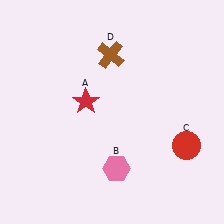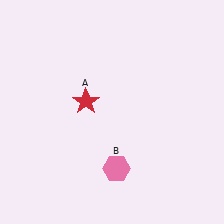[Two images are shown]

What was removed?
The red circle (C), the brown cross (D) were removed in Image 2.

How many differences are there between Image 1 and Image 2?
There are 2 differences between the two images.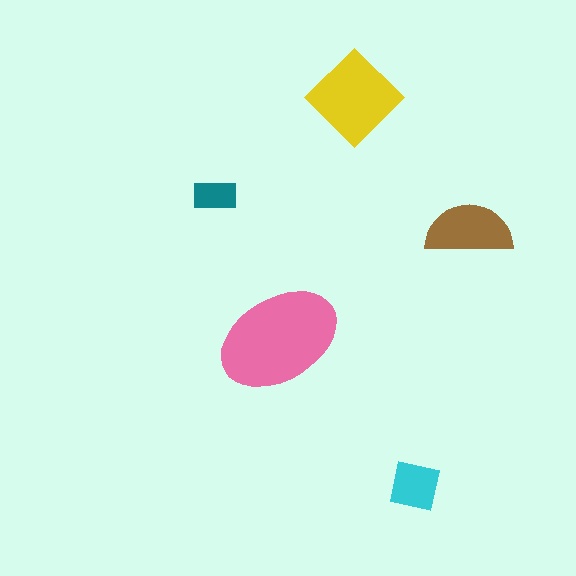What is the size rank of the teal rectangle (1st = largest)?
5th.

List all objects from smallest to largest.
The teal rectangle, the cyan square, the brown semicircle, the yellow diamond, the pink ellipse.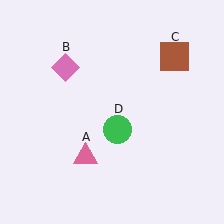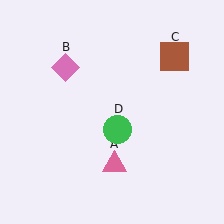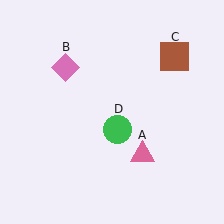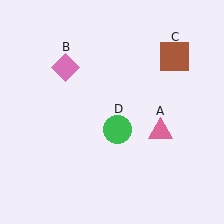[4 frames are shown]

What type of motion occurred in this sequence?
The pink triangle (object A) rotated counterclockwise around the center of the scene.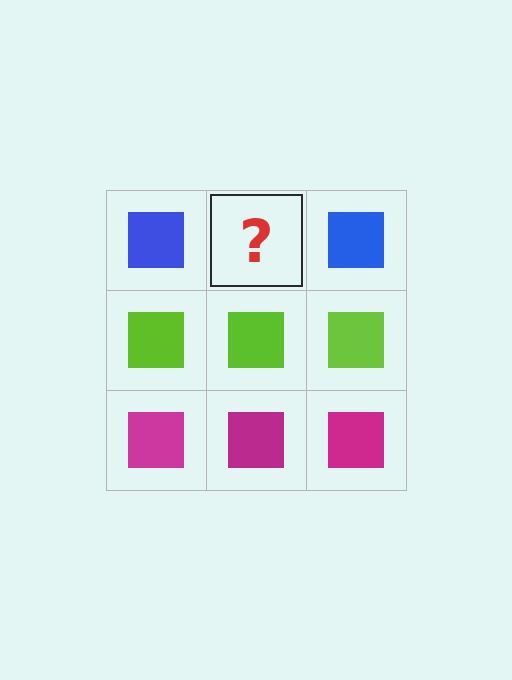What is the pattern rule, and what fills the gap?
The rule is that each row has a consistent color. The gap should be filled with a blue square.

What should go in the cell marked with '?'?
The missing cell should contain a blue square.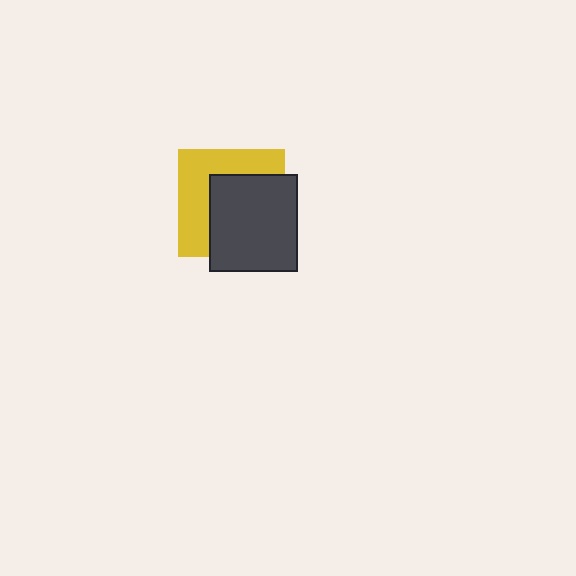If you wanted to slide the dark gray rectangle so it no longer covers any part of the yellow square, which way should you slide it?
Slide it toward the lower-right — that is the most direct way to separate the two shapes.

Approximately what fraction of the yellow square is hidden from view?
Roughly 55% of the yellow square is hidden behind the dark gray rectangle.